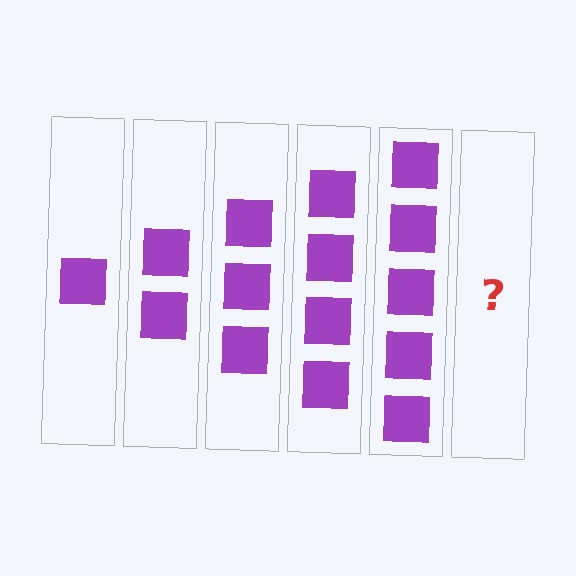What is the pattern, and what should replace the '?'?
The pattern is that each step adds one more square. The '?' should be 6 squares.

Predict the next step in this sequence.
The next step is 6 squares.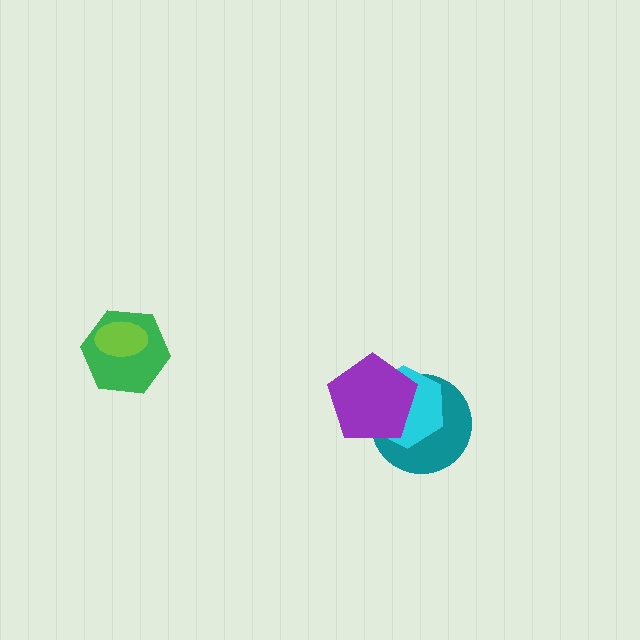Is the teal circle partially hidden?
Yes, it is partially covered by another shape.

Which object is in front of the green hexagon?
The lime ellipse is in front of the green hexagon.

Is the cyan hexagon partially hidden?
Yes, it is partially covered by another shape.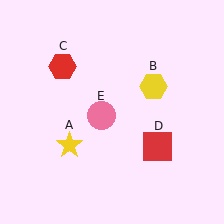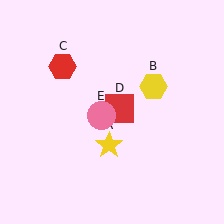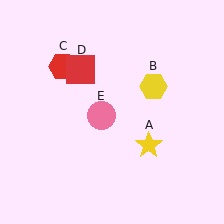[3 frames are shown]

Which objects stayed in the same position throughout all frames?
Yellow hexagon (object B) and red hexagon (object C) and pink circle (object E) remained stationary.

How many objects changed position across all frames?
2 objects changed position: yellow star (object A), red square (object D).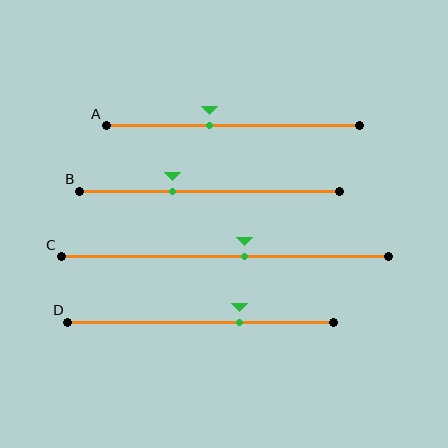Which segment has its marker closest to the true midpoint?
Segment C has its marker closest to the true midpoint.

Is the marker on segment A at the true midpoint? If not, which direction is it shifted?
No, the marker on segment A is shifted to the left by about 9% of the segment length.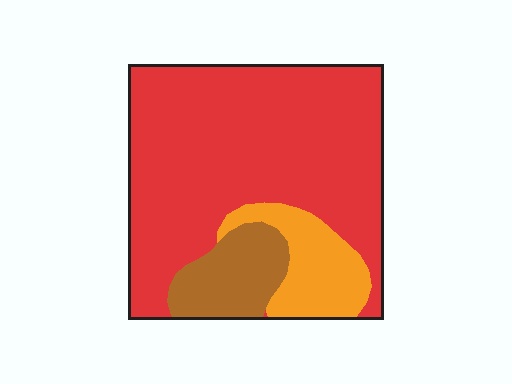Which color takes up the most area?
Red, at roughly 75%.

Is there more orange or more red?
Red.